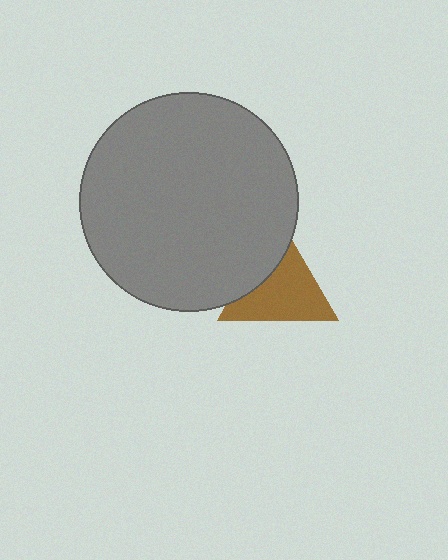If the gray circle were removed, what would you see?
You would see the complete brown triangle.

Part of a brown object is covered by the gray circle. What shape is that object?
It is a triangle.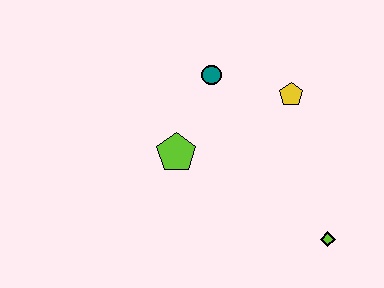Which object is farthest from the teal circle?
The lime diamond is farthest from the teal circle.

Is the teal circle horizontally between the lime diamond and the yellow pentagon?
No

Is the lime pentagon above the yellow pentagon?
No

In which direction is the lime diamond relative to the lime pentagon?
The lime diamond is to the right of the lime pentagon.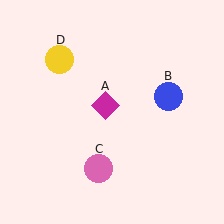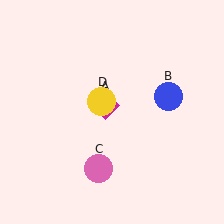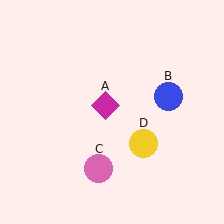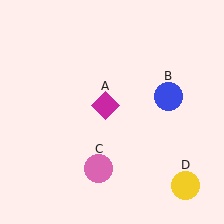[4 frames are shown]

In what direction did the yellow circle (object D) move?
The yellow circle (object D) moved down and to the right.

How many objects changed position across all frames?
1 object changed position: yellow circle (object D).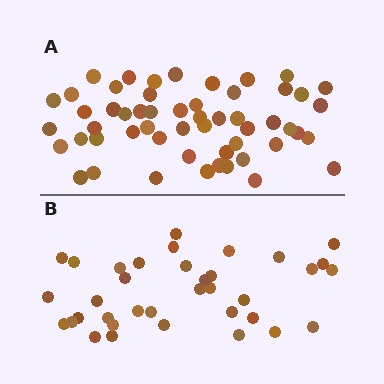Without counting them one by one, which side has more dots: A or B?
Region A (the top region) has more dots.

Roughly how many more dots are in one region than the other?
Region A has approximately 20 more dots than region B.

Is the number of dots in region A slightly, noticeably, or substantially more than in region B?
Region A has substantially more. The ratio is roughly 1.5 to 1.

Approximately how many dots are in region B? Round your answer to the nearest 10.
About 40 dots. (The exact count is 36, which rounds to 40.)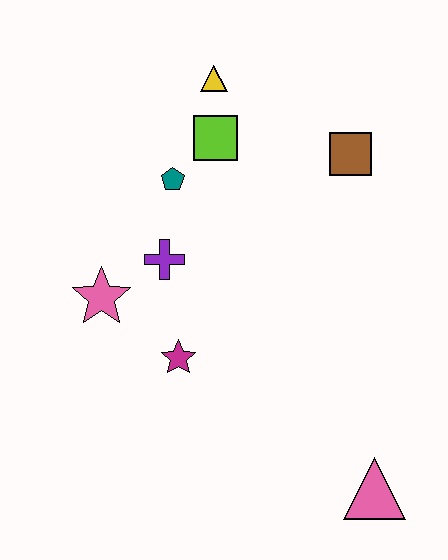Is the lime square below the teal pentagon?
No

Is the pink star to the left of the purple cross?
Yes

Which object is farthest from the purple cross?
The pink triangle is farthest from the purple cross.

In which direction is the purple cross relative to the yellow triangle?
The purple cross is below the yellow triangle.